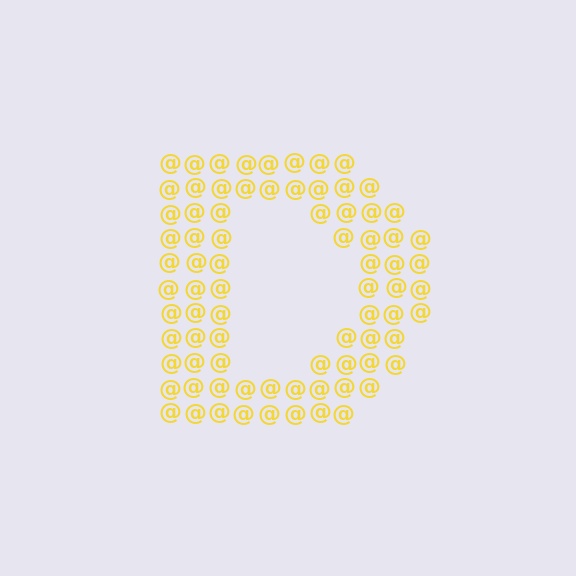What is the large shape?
The large shape is the letter D.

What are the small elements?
The small elements are at signs.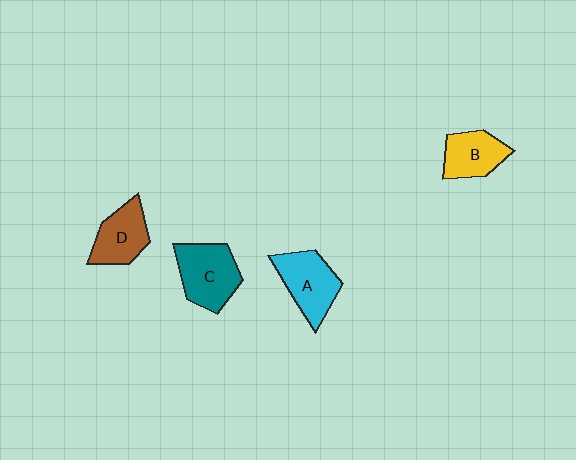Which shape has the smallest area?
Shape B (yellow).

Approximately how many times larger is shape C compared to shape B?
Approximately 1.3 times.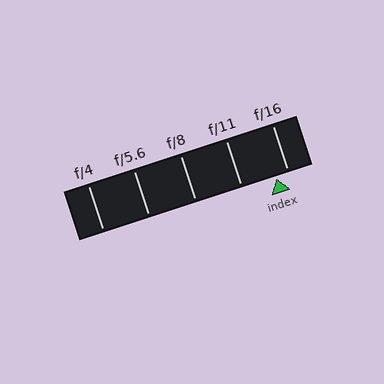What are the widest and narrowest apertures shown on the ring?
The widest aperture shown is f/4 and the narrowest is f/16.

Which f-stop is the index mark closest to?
The index mark is closest to f/16.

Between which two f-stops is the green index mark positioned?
The index mark is between f/11 and f/16.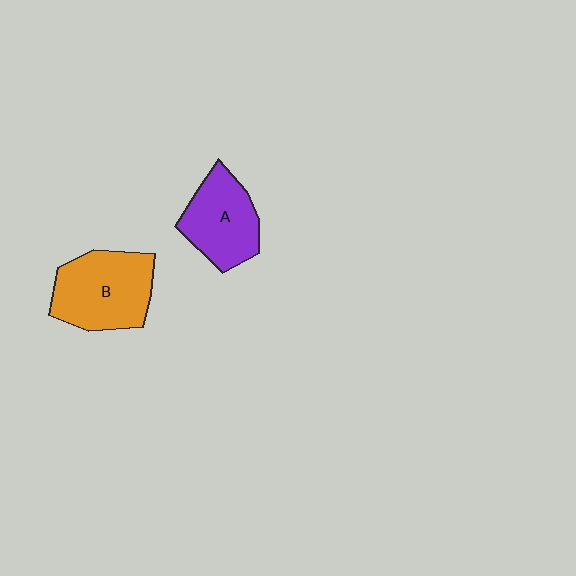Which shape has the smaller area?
Shape A (purple).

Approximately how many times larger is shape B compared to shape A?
Approximately 1.2 times.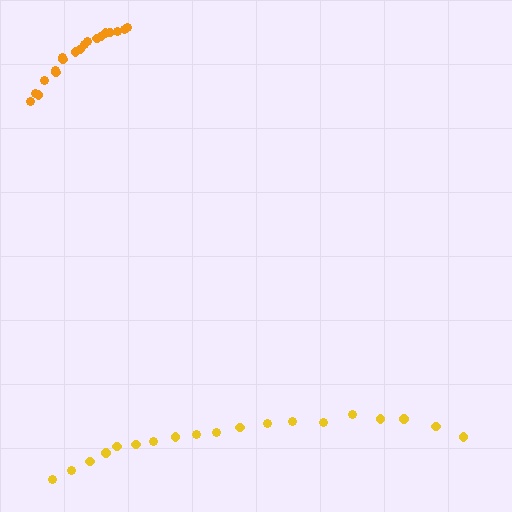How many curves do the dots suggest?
There are 2 distinct paths.